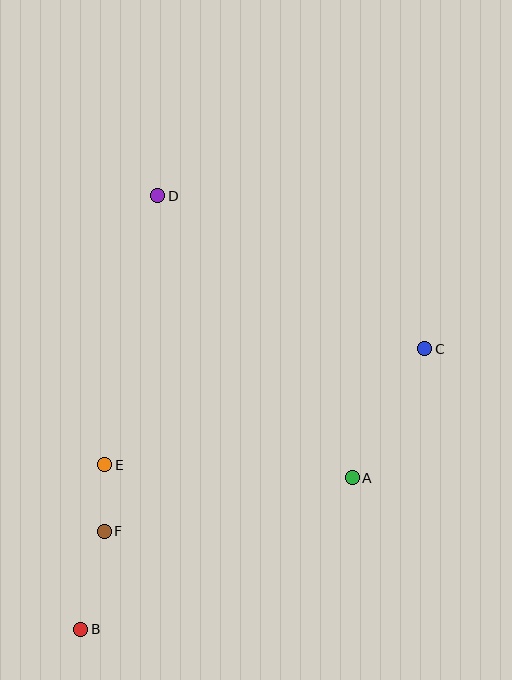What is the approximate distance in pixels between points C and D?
The distance between C and D is approximately 308 pixels.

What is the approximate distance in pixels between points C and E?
The distance between C and E is approximately 340 pixels.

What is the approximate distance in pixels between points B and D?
The distance between B and D is approximately 440 pixels.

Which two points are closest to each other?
Points E and F are closest to each other.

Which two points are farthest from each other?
Points B and C are farthest from each other.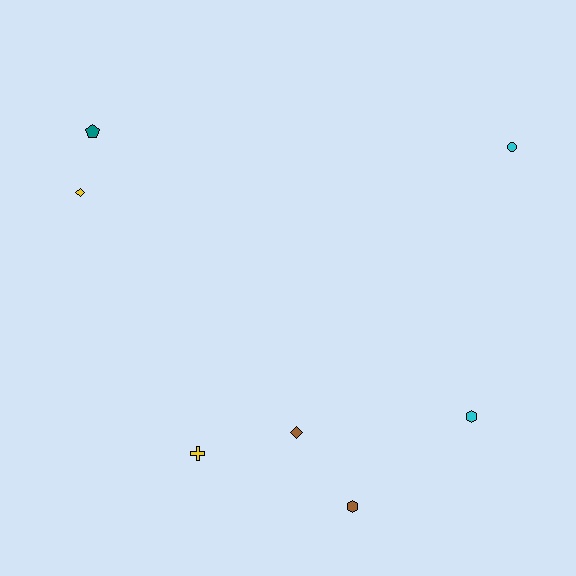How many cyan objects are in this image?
There are 2 cyan objects.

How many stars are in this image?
There are no stars.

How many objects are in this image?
There are 7 objects.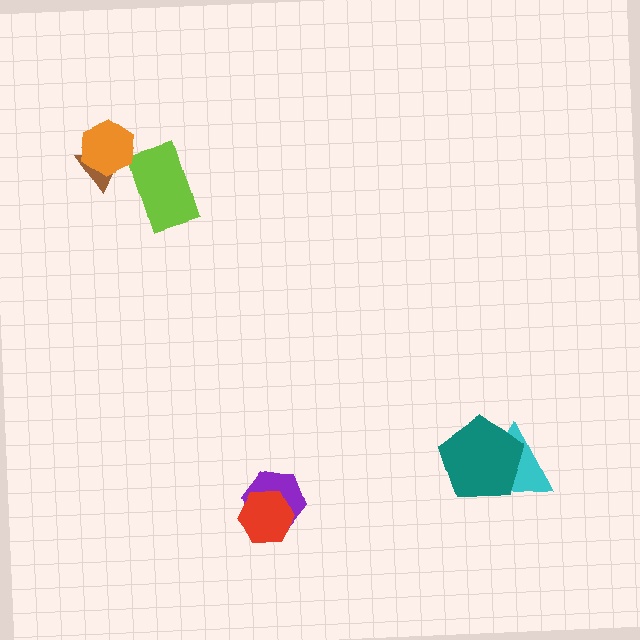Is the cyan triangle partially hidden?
Yes, it is partially covered by another shape.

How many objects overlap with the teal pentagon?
1 object overlaps with the teal pentagon.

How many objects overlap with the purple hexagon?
1 object overlaps with the purple hexagon.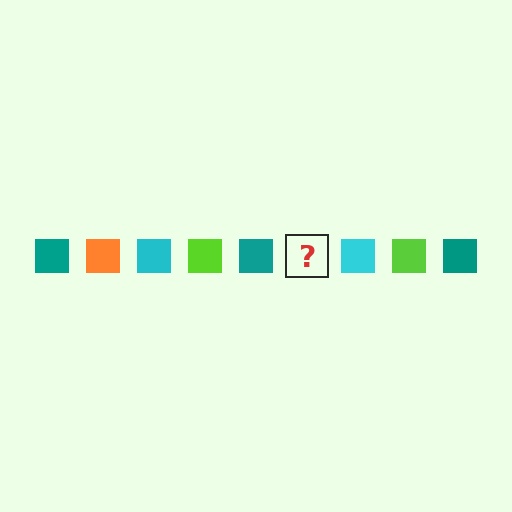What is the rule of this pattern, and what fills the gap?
The rule is that the pattern cycles through teal, orange, cyan, lime squares. The gap should be filled with an orange square.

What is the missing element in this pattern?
The missing element is an orange square.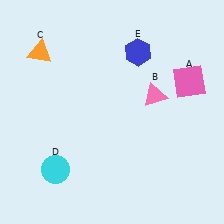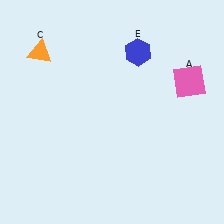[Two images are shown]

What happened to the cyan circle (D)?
The cyan circle (D) was removed in Image 2. It was in the bottom-left area of Image 1.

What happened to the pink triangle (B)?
The pink triangle (B) was removed in Image 2. It was in the top-right area of Image 1.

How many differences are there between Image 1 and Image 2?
There are 2 differences between the two images.